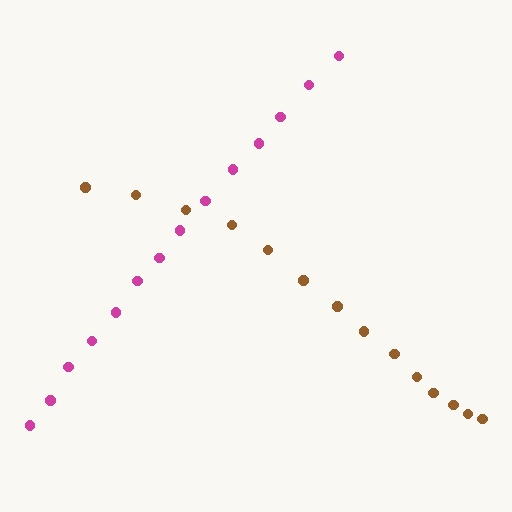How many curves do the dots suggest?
There are 2 distinct paths.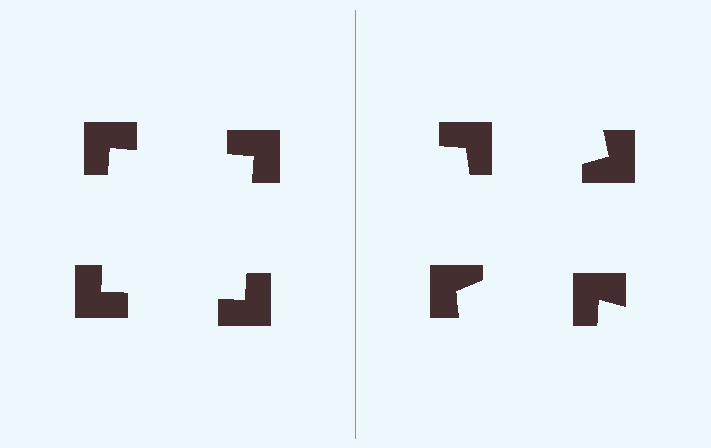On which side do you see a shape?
An illusory square appears on the left side. On the right side the wedge cuts are rotated, so no coherent shape forms.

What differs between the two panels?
The notched squares are positioned identically on both sides; only the wedge orientations differ. On the left they align to a square; on the right they are misaligned.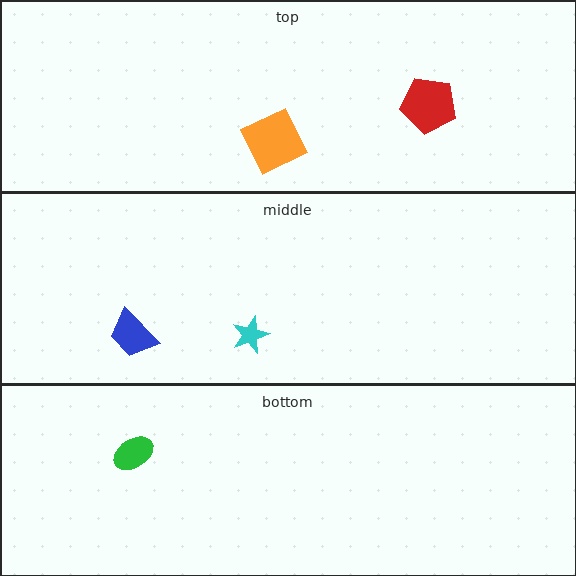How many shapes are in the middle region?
2.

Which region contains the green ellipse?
The bottom region.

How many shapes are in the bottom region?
1.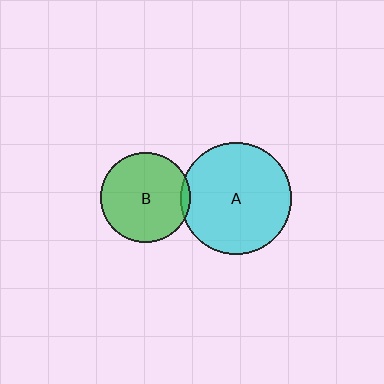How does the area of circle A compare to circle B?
Approximately 1.5 times.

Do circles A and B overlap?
Yes.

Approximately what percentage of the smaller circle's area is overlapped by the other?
Approximately 5%.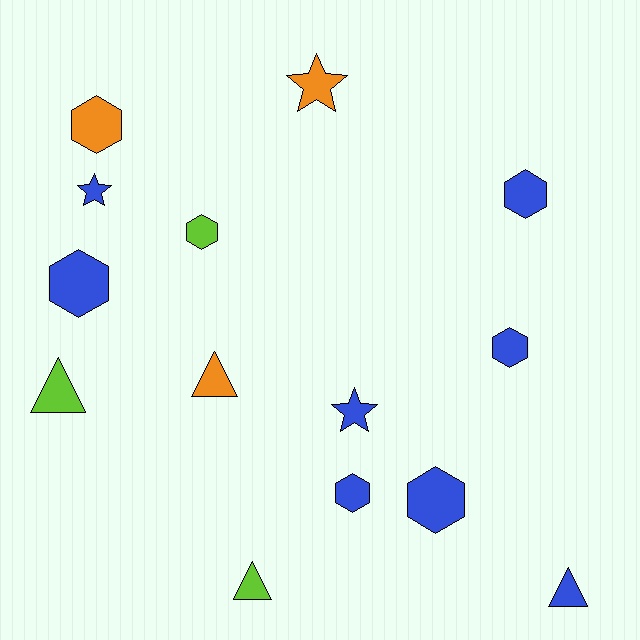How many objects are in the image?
There are 14 objects.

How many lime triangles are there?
There are 2 lime triangles.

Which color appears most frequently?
Blue, with 8 objects.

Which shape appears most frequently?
Hexagon, with 7 objects.